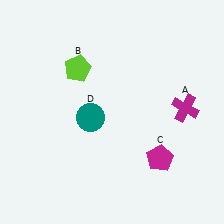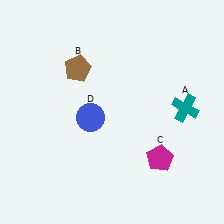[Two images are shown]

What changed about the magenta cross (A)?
In Image 1, A is magenta. In Image 2, it changed to teal.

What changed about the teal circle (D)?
In Image 1, D is teal. In Image 2, it changed to blue.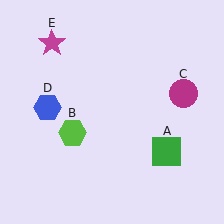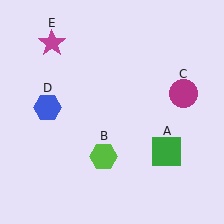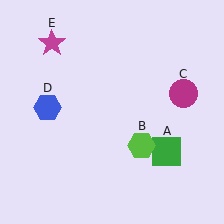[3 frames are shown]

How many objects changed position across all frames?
1 object changed position: lime hexagon (object B).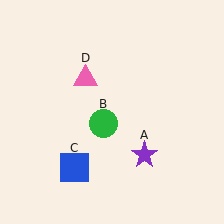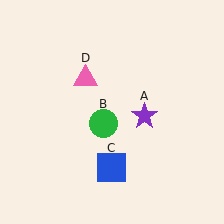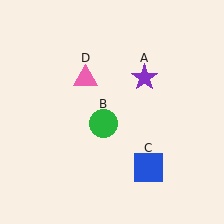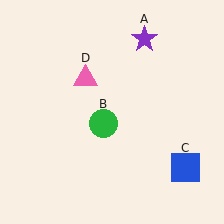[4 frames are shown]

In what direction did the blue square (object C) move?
The blue square (object C) moved right.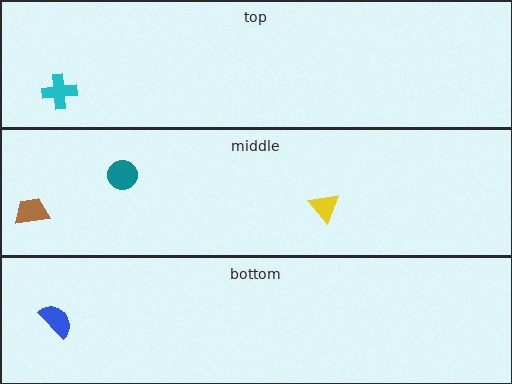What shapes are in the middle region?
The teal circle, the yellow triangle, the brown trapezoid.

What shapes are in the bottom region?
The blue semicircle.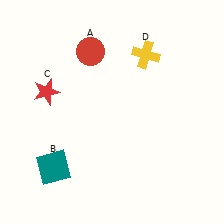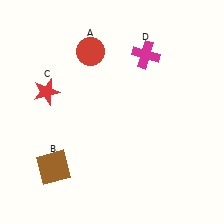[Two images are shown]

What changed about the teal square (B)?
In Image 1, B is teal. In Image 2, it changed to brown.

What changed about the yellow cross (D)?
In Image 1, D is yellow. In Image 2, it changed to magenta.